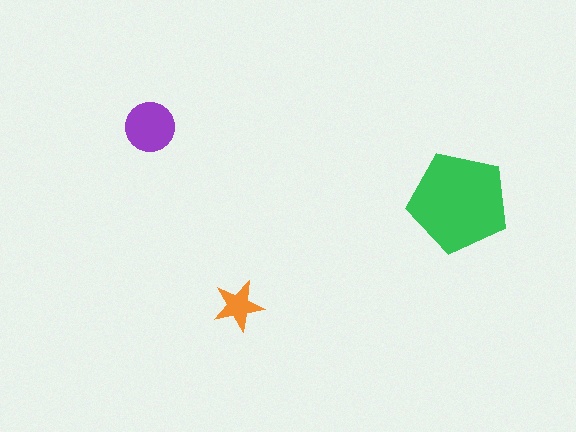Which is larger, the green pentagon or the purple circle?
The green pentagon.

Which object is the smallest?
The orange star.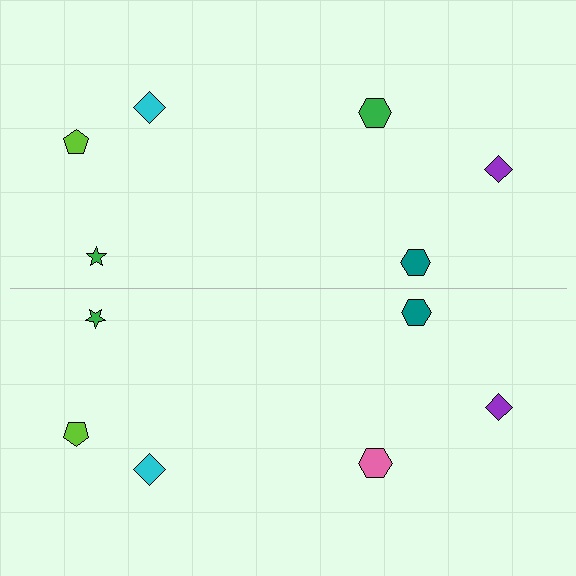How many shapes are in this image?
There are 12 shapes in this image.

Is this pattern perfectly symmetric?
No, the pattern is not perfectly symmetric. The pink hexagon on the bottom side breaks the symmetry — its mirror counterpart is green.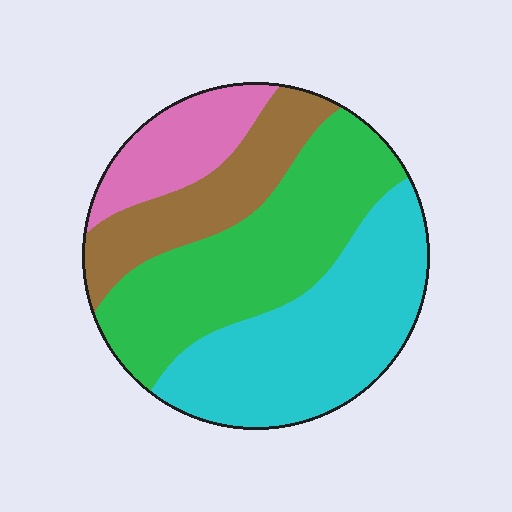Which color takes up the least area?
Pink, at roughly 15%.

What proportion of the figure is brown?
Brown takes up about one sixth (1/6) of the figure.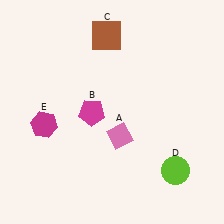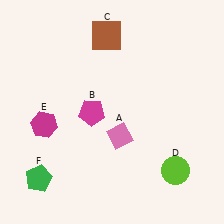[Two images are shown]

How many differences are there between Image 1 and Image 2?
There is 1 difference between the two images.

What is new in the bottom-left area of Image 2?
A green pentagon (F) was added in the bottom-left area of Image 2.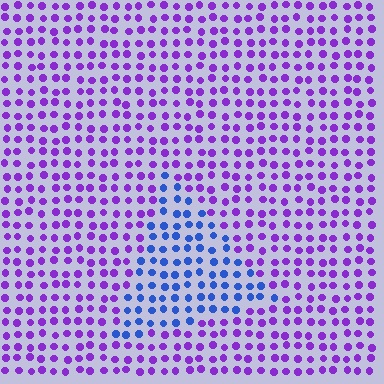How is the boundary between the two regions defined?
The boundary is defined purely by a slight shift in hue (about 52 degrees). Spacing, size, and orientation are identical on both sides.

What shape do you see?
I see a triangle.